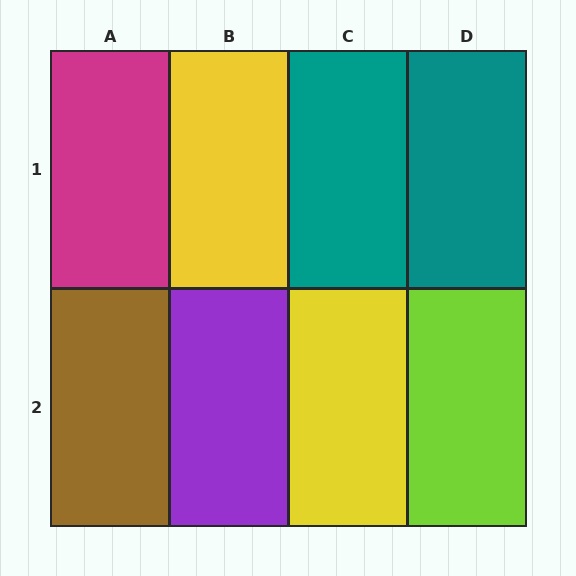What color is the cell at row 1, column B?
Yellow.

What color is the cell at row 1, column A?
Magenta.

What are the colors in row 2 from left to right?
Brown, purple, yellow, lime.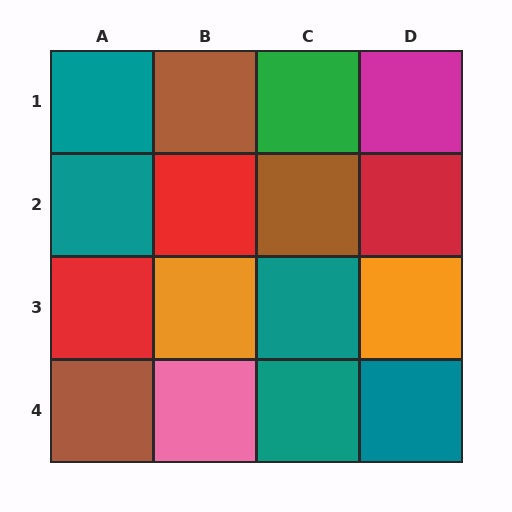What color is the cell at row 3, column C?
Teal.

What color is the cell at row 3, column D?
Orange.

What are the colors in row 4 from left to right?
Brown, pink, teal, teal.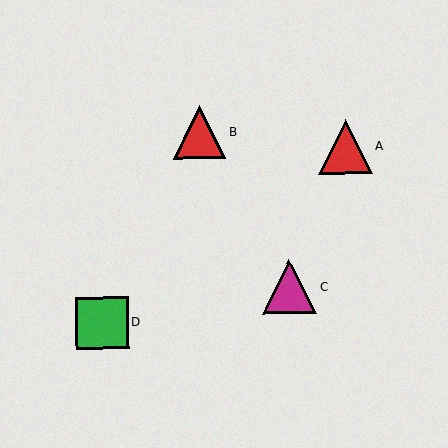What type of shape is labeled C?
Shape C is a magenta triangle.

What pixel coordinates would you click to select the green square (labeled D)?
Click at (102, 323) to select the green square D.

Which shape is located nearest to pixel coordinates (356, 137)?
The red triangle (labeled A) at (345, 147) is nearest to that location.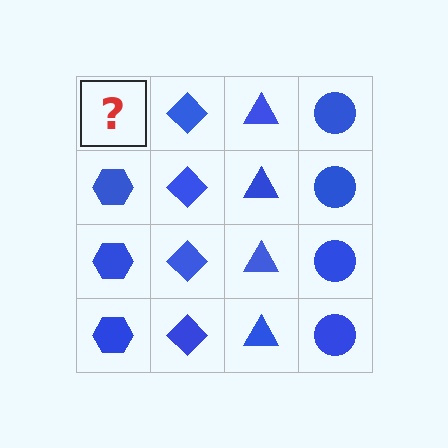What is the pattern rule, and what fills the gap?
The rule is that each column has a consistent shape. The gap should be filled with a blue hexagon.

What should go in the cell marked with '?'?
The missing cell should contain a blue hexagon.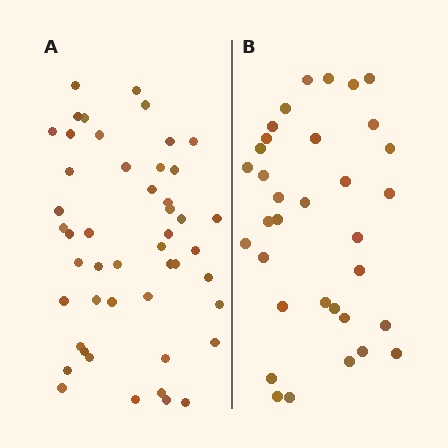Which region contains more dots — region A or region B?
Region A (the left region) has more dots.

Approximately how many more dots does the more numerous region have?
Region A has approximately 15 more dots than region B.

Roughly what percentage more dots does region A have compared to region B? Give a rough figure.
About 40% more.